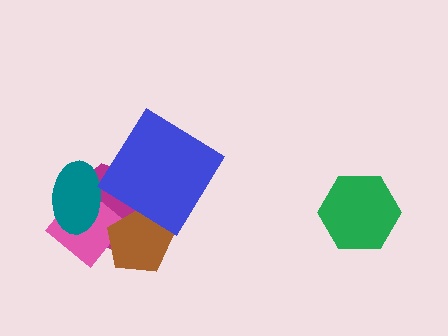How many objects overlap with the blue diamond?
1 object overlaps with the blue diamond.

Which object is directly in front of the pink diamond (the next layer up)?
The teal ellipse is directly in front of the pink diamond.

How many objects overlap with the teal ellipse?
2 objects overlap with the teal ellipse.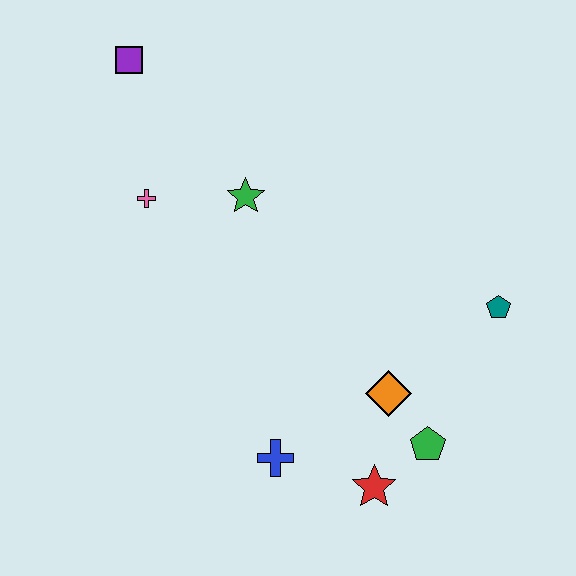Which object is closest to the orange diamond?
The green pentagon is closest to the orange diamond.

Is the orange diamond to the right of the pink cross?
Yes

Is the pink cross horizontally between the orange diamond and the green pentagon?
No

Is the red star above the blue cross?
No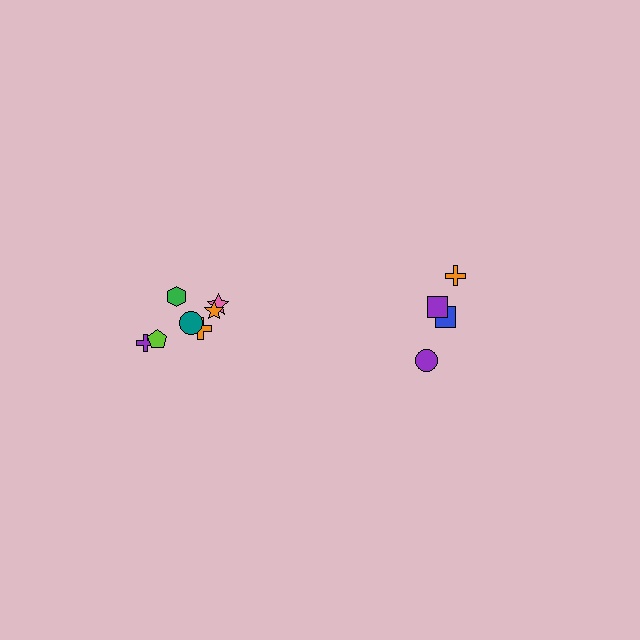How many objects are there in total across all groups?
There are 11 objects.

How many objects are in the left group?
There are 7 objects.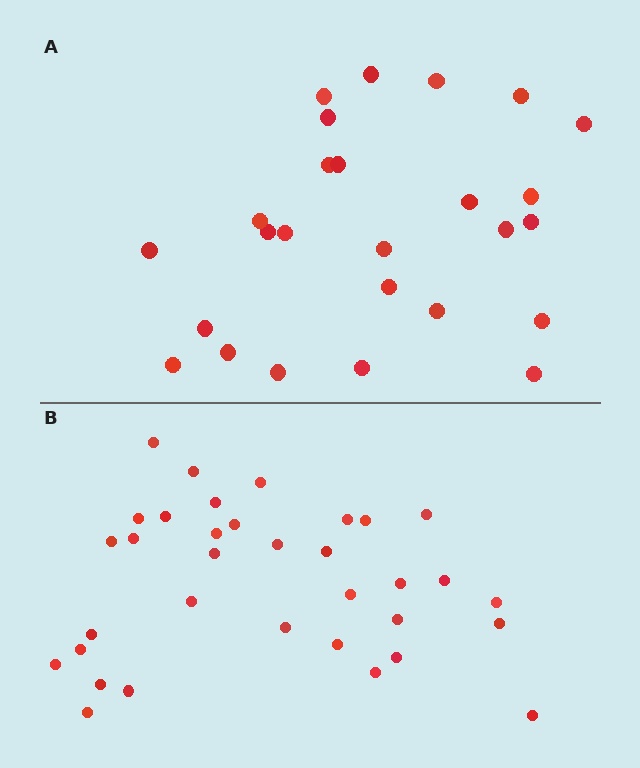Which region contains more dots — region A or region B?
Region B (the bottom region) has more dots.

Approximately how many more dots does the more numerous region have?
Region B has roughly 8 or so more dots than region A.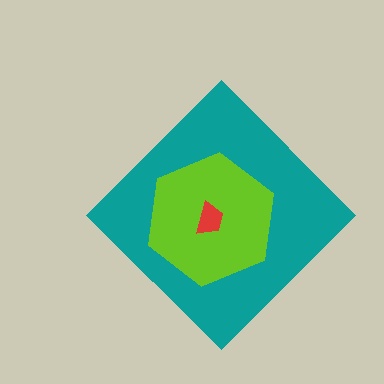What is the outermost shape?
The teal diamond.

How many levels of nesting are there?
3.